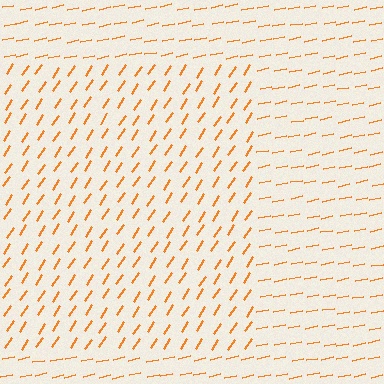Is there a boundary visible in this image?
Yes, there is a texture boundary formed by a change in line orientation.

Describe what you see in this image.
The image is filled with small orange line segments. A rectangle region in the image has lines oriented differently from the surrounding lines, creating a visible texture boundary.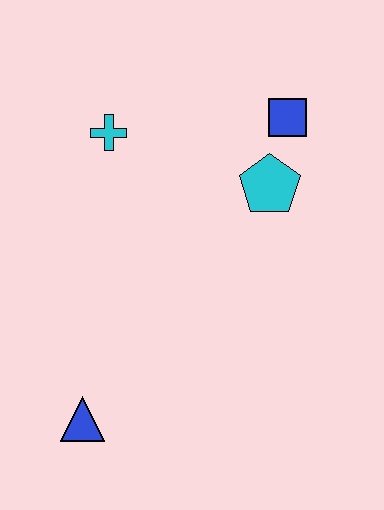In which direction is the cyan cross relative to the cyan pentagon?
The cyan cross is to the left of the cyan pentagon.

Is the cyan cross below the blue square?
Yes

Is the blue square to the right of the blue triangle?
Yes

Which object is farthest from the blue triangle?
The blue square is farthest from the blue triangle.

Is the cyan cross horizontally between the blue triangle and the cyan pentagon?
Yes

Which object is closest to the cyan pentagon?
The blue square is closest to the cyan pentagon.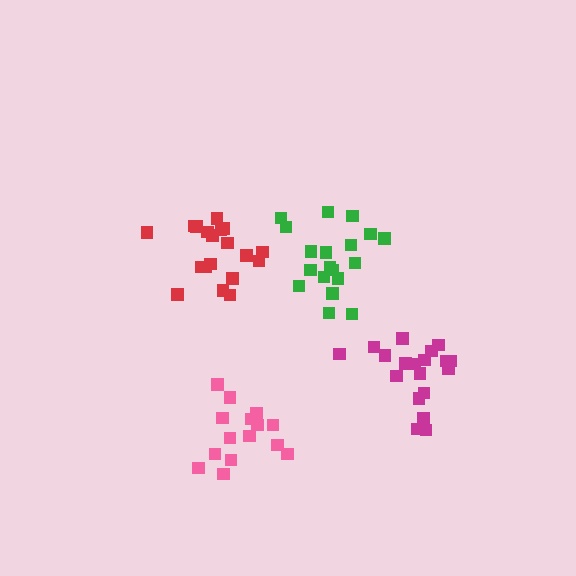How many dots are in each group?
Group 1: 19 dots, Group 2: 15 dots, Group 3: 19 dots, Group 4: 19 dots (72 total).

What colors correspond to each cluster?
The clusters are colored: green, pink, magenta, red.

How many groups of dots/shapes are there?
There are 4 groups.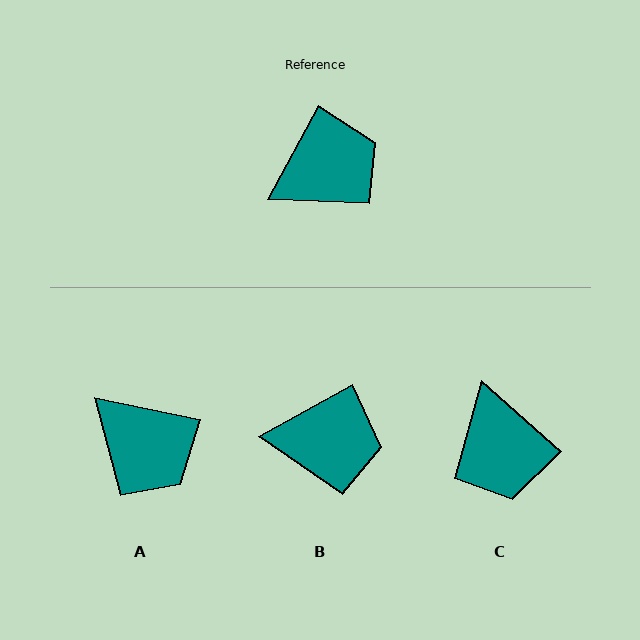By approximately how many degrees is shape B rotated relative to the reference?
Approximately 32 degrees clockwise.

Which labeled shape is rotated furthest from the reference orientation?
C, about 103 degrees away.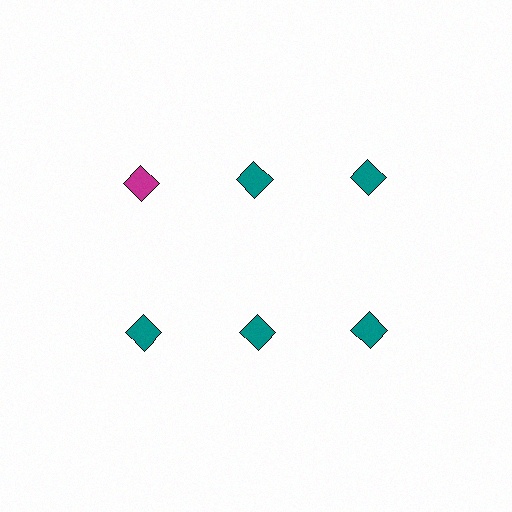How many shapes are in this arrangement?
There are 6 shapes arranged in a grid pattern.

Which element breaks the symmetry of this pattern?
The magenta diamond in the top row, leftmost column breaks the symmetry. All other shapes are teal diamonds.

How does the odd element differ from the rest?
It has a different color: magenta instead of teal.